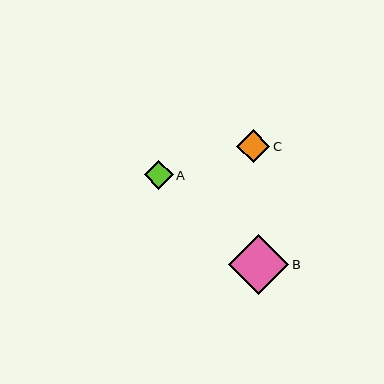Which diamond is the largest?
Diamond B is the largest with a size of approximately 60 pixels.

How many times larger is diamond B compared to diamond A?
Diamond B is approximately 2.1 times the size of diamond A.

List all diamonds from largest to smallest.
From largest to smallest: B, C, A.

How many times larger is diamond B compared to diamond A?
Diamond B is approximately 2.1 times the size of diamond A.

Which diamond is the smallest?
Diamond A is the smallest with a size of approximately 29 pixels.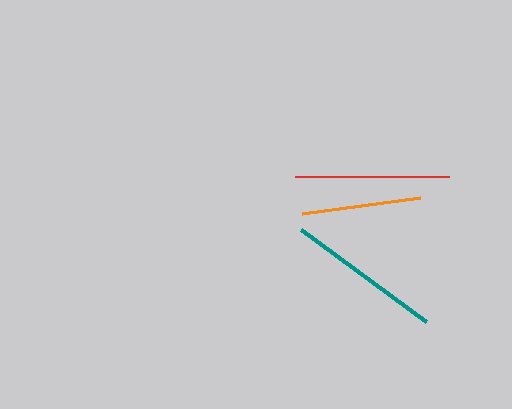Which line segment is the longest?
The teal line is the longest at approximately 155 pixels.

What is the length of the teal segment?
The teal segment is approximately 155 pixels long.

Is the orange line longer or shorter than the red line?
The red line is longer than the orange line.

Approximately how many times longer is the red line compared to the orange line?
The red line is approximately 1.3 times the length of the orange line.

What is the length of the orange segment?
The orange segment is approximately 119 pixels long.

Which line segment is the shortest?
The orange line is the shortest at approximately 119 pixels.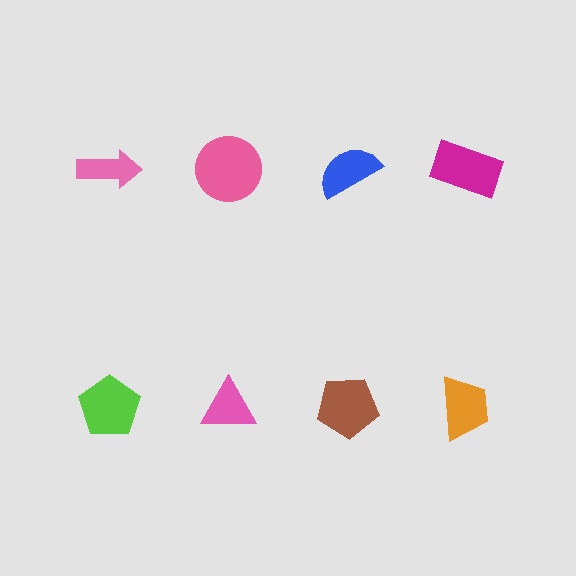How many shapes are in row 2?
4 shapes.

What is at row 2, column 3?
A brown pentagon.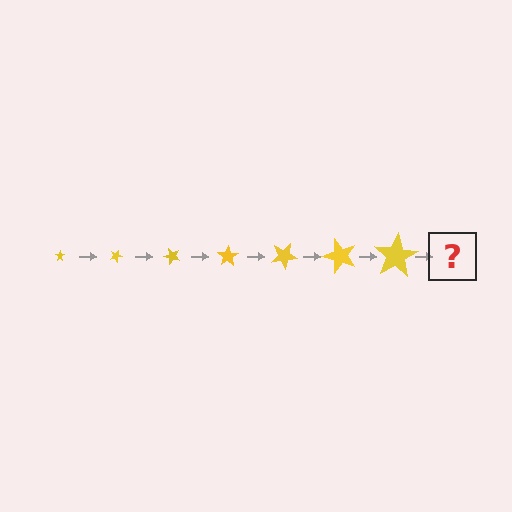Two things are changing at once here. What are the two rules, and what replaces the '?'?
The two rules are that the star grows larger each step and it rotates 25 degrees each step. The '?' should be a star, larger than the previous one and rotated 175 degrees from the start.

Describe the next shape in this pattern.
It should be a star, larger than the previous one and rotated 175 degrees from the start.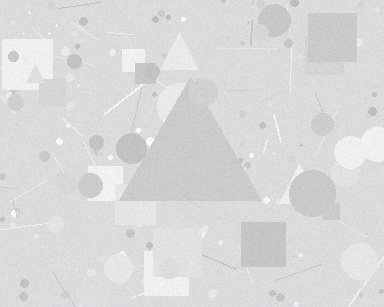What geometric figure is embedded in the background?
A triangle is embedded in the background.